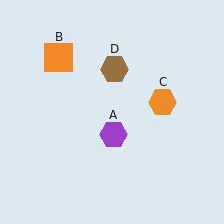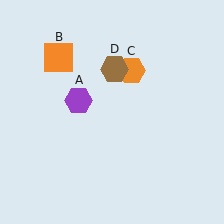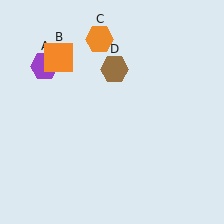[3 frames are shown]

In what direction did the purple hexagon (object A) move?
The purple hexagon (object A) moved up and to the left.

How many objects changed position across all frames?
2 objects changed position: purple hexagon (object A), orange hexagon (object C).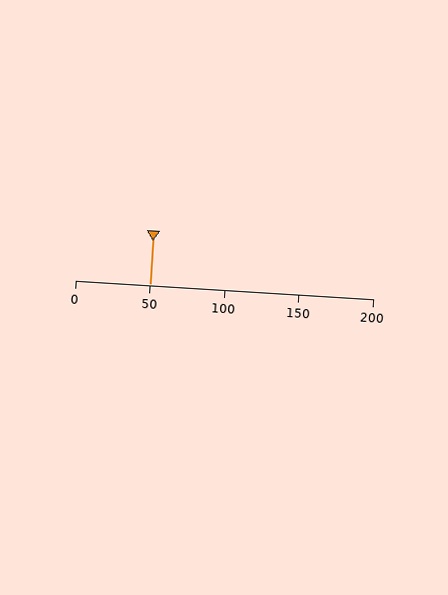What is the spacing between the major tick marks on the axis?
The major ticks are spaced 50 apart.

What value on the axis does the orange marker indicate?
The marker indicates approximately 50.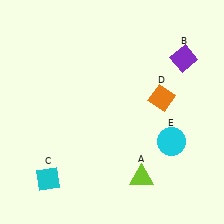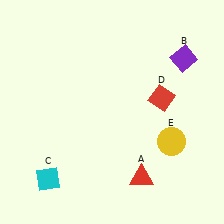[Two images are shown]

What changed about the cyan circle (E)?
In Image 1, E is cyan. In Image 2, it changed to yellow.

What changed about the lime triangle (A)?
In Image 1, A is lime. In Image 2, it changed to red.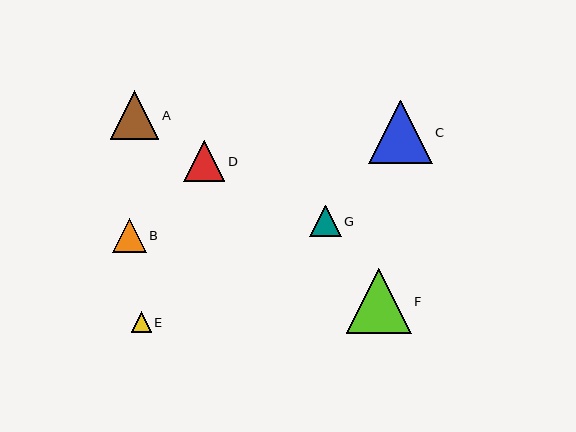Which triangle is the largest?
Triangle F is the largest with a size of approximately 64 pixels.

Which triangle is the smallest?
Triangle E is the smallest with a size of approximately 20 pixels.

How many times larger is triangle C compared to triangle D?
Triangle C is approximately 1.5 times the size of triangle D.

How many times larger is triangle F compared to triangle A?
Triangle F is approximately 1.3 times the size of triangle A.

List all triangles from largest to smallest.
From largest to smallest: F, C, A, D, B, G, E.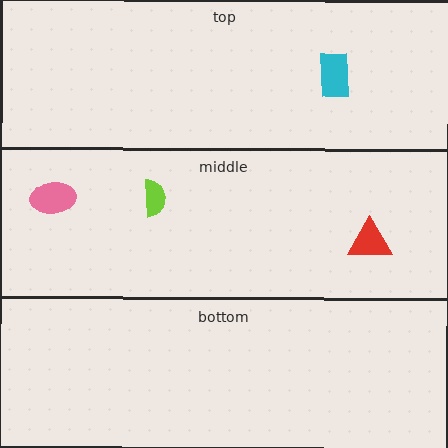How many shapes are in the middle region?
3.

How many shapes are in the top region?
1.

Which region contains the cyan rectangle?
The top region.